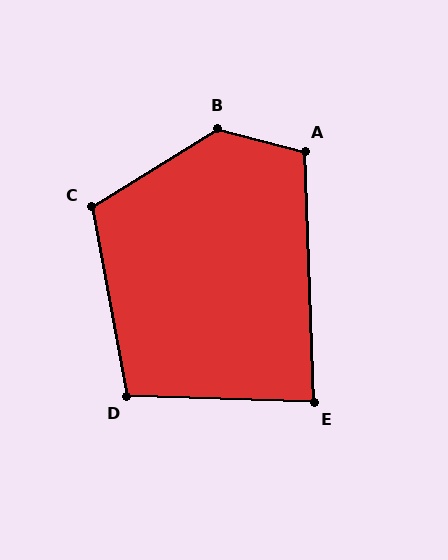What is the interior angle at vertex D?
Approximately 102 degrees (obtuse).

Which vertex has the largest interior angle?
B, at approximately 133 degrees.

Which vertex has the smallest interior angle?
E, at approximately 86 degrees.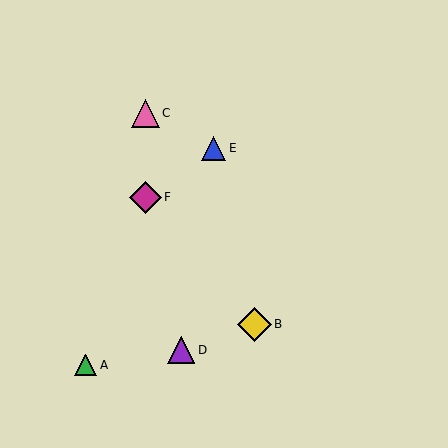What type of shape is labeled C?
Shape C is a pink triangle.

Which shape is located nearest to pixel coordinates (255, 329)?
The yellow diamond (labeled B) at (254, 324) is nearest to that location.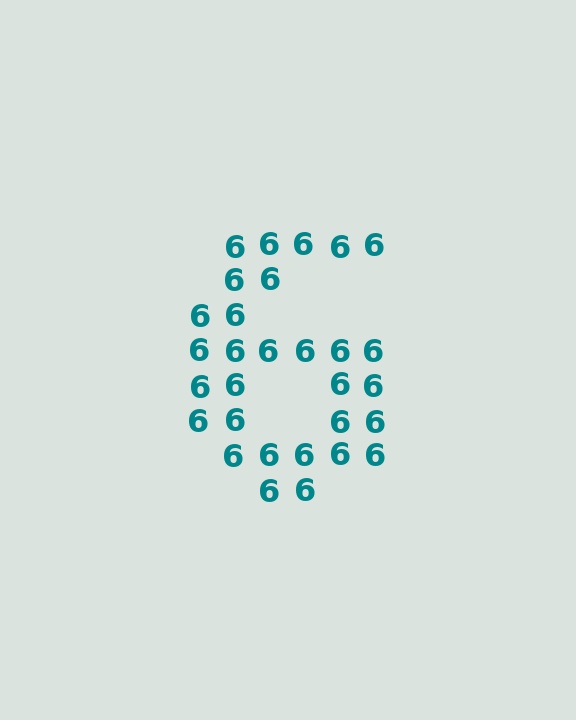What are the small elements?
The small elements are digit 6's.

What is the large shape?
The large shape is the digit 6.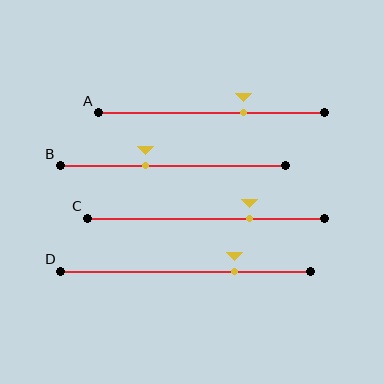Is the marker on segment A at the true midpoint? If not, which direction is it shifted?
No, the marker on segment A is shifted to the right by about 14% of the segment length.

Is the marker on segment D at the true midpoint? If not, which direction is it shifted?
No, the marker on segment D is shifted to the right by about 20% of the segment length.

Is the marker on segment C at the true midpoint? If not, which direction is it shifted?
No, the marker on segment C is shifted to the right by about 19% of the segment length.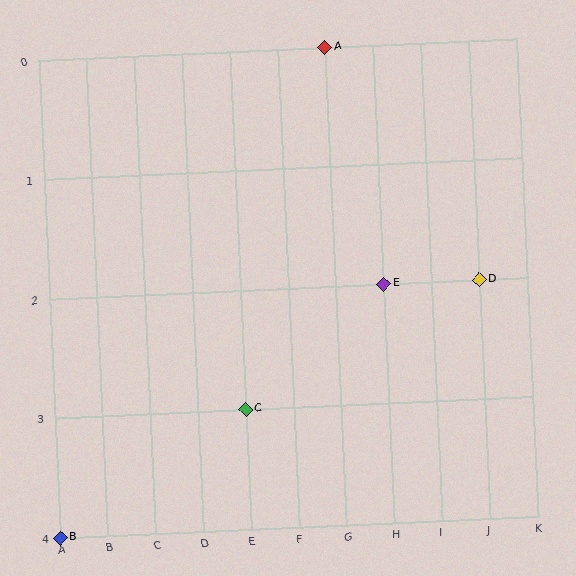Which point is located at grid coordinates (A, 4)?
Point B is at (A, 4).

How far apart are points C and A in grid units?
Points C and A are 2 columns and 3 rows apart (about 3.6 grid units diagonally).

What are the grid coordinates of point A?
Point A is at grid coordinates (G, 0).